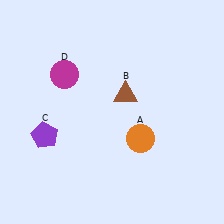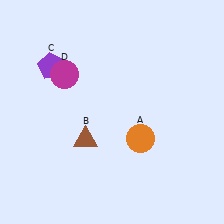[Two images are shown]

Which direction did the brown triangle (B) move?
The brown triangle (B) moved down.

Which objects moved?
The objects that moved are: the brown triangle (B), the purple pentagon (C).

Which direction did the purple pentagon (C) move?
The purple pentagon (C) moved up.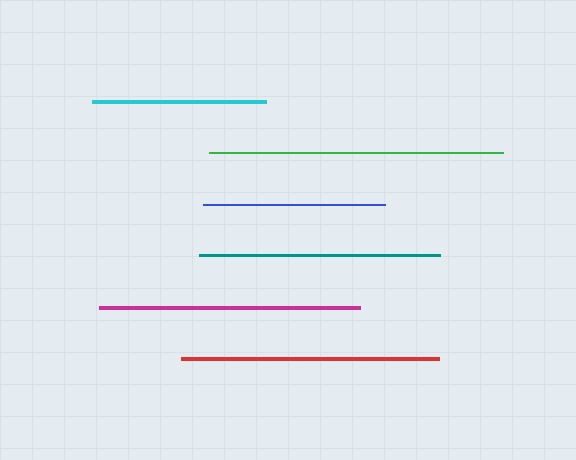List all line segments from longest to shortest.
From longest to shortest: green, magenta, red, teal, blue, cyan.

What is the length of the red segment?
The red segment is approximately 258 pixels long.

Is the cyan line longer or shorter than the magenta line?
The magenta line is longer than the cyan line.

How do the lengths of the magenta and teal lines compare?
The magenta and teal lines are approximately the same length.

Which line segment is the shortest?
The cyan line is the shortest at approximately 174 pixels.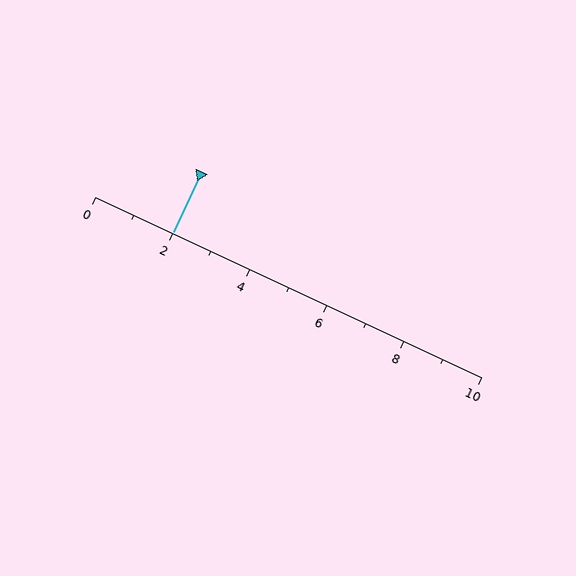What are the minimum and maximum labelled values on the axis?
The axis runs from 0 to 10.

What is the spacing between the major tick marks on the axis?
The major ticks are spaced 2 apart.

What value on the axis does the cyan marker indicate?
The marker indicates approximately 2.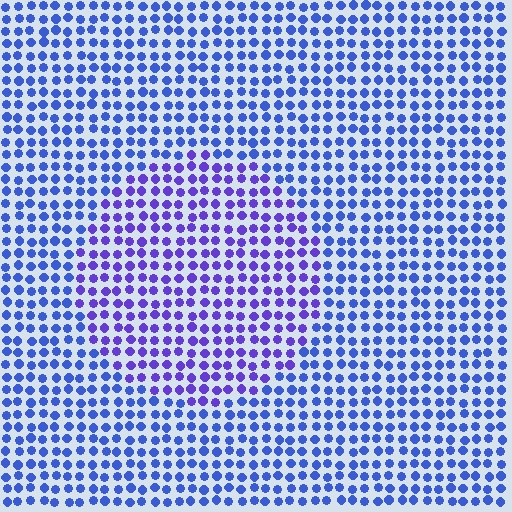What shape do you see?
I see a circle.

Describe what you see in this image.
The image is filled with small blue elements in a uniform arrangement. A circle-shaped region is visible where the elements are tinted to a slightly different hue, forming a subtle color boundary.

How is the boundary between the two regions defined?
The boundary is defined purely by a slight shift in hue (about 29 degrees). Spacing, size, and orientation are identical on both sides.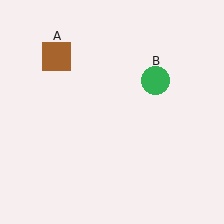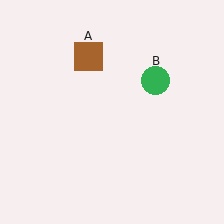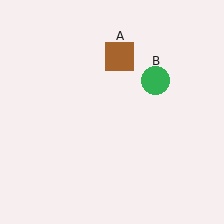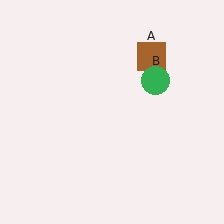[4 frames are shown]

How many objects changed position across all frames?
1 object changed position: brown square (object A).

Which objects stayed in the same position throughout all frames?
Green circle (object B) remained stationary.